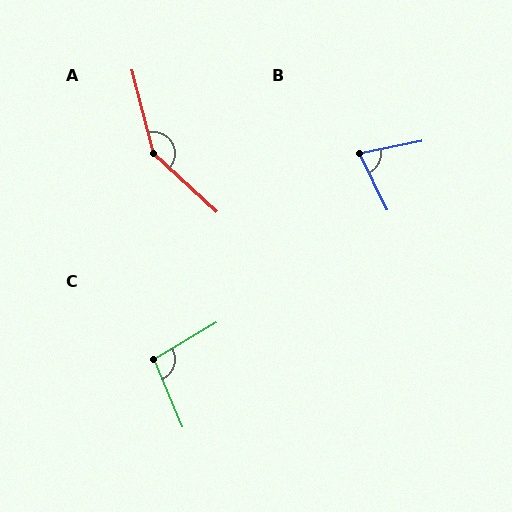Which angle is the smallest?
B, at approximately 75 degrees.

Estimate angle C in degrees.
Approximately 98 degrees.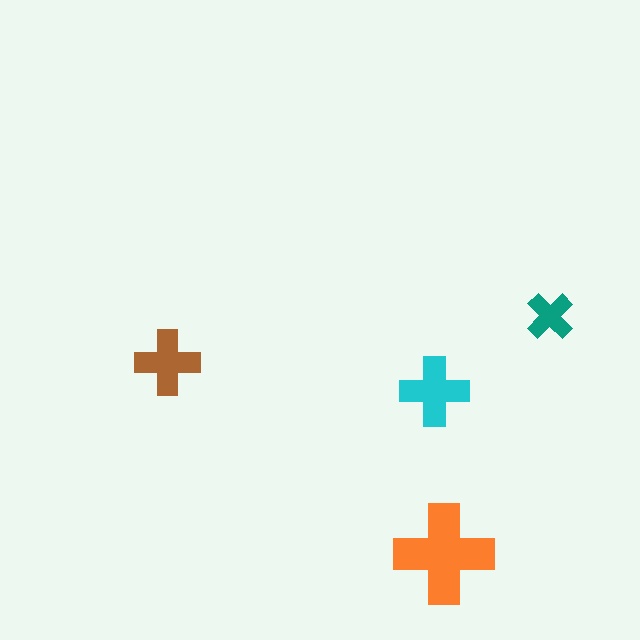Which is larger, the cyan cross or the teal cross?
The cyan one.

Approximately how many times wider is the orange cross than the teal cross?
About 2 times wider.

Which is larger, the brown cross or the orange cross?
The orange one.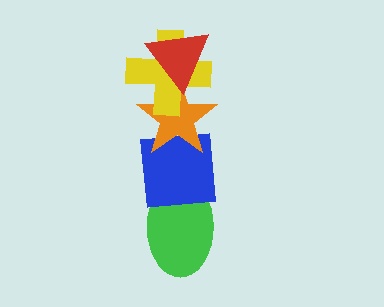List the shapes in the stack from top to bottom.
From top to bottom: the red triangle, the yellow cross, the orange star, the blue square, the green ellipse.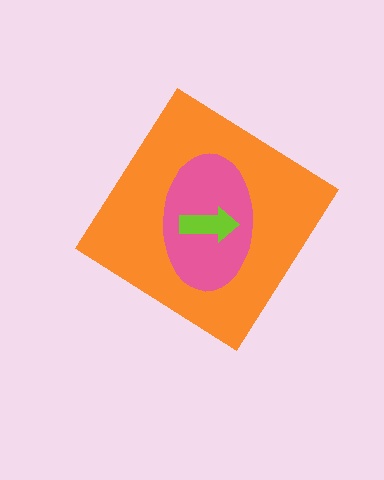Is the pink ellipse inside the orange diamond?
Yes.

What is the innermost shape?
The lime arrow.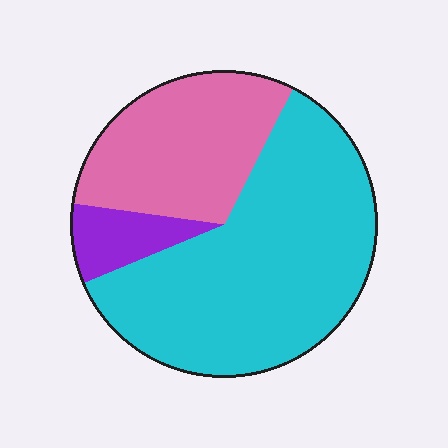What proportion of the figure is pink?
Pink covers 30% of the figure.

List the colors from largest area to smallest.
From largest to smallest: cyan, pink, purple.